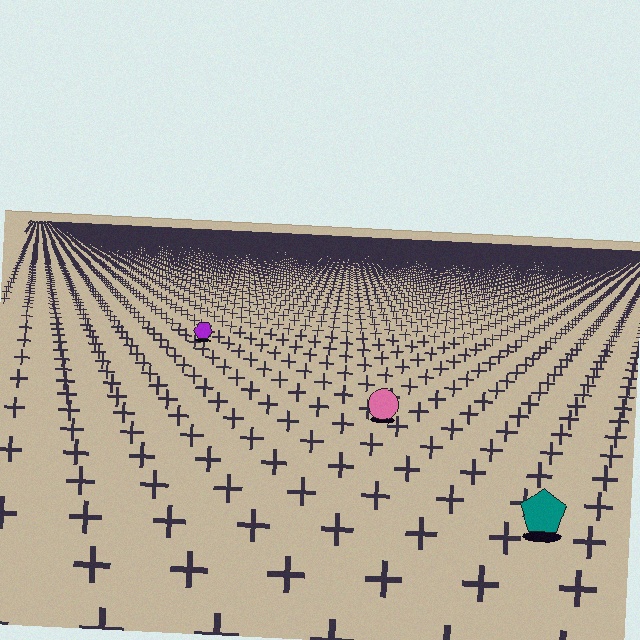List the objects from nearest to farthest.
From nearest to farthest: the teal pentagon, the pink circle, the purple hexagon.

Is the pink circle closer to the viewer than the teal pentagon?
No. The teal pentagon is closer — you can tell from the texture gradient: the ground texture is coarser near it.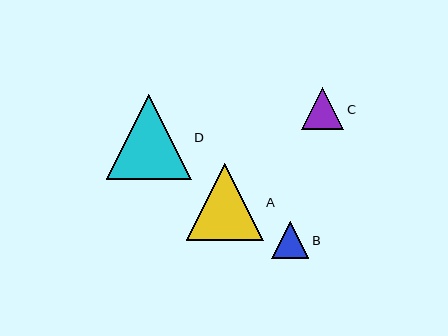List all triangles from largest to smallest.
From largest to smallest: D, A, C, B.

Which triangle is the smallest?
Triangle B is the smallest with a size of approximately 37 pixels.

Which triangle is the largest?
Triangle D is the largest with a size of approximately 85 pixels.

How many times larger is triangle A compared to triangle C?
Triangle A is approximately 1.8 times the size of triangle C.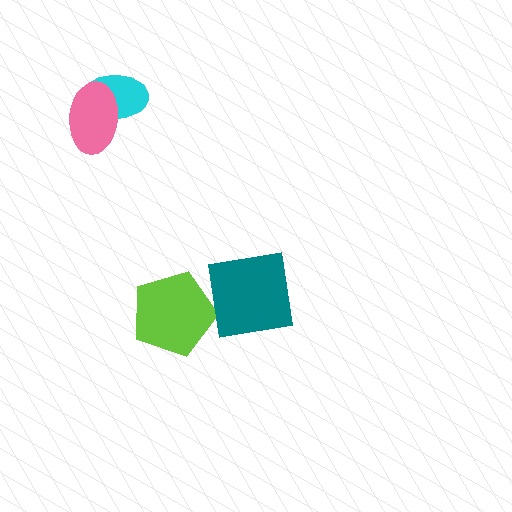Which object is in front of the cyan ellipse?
The pink ellipse is in front of the cyan ellipse.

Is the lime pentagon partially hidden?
No, no other shape covers it.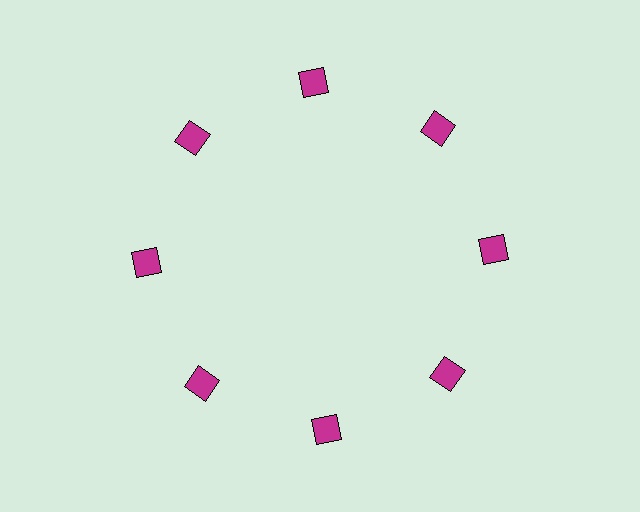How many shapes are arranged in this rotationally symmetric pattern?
There are 8 shapes, arranged in 8 groups of 1.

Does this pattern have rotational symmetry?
Yes, this pattern has 8-fold rotational symmetry. It looks the same after rotating 45 degrees around the center.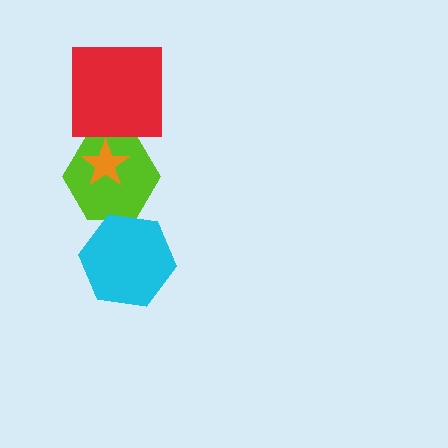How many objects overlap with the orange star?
1 object overlaps with the orange star.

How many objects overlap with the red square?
0 objects overlap with the red square.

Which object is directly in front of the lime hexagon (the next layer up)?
The orange star is directly in front of the lime hexagon.